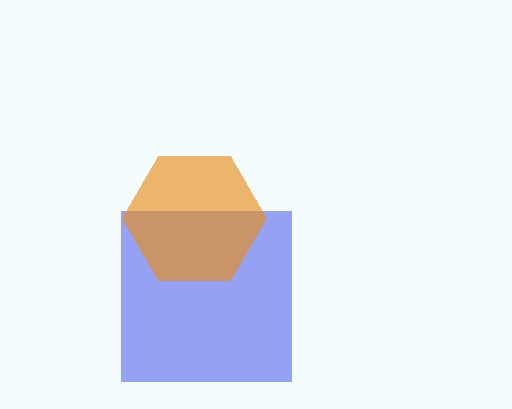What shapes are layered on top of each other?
The layered shapes are: a blue square, an orange hexagon.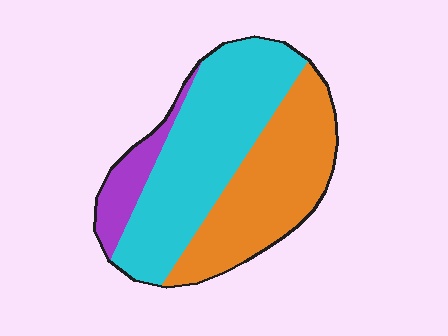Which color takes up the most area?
Cyan, at roughly 50%.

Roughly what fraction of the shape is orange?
Orange covers 40% of the shape.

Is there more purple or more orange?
Orange.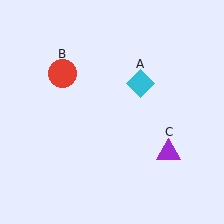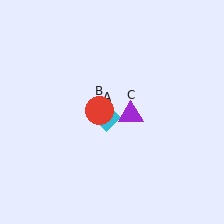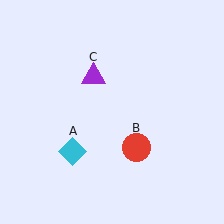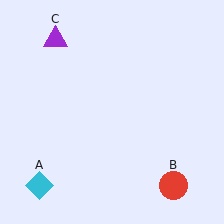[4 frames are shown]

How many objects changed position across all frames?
3 objects changed position: cyan diamond (object A), red circle (object B), purple triangle (object C).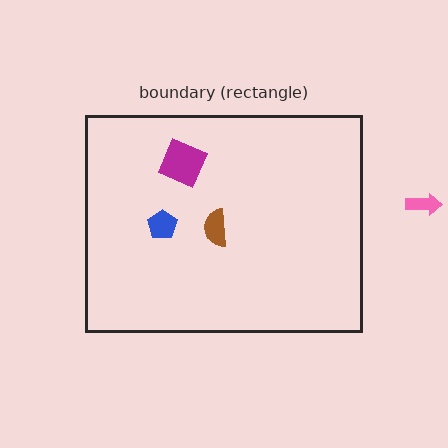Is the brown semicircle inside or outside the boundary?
Inside.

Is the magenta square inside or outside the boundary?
Inside.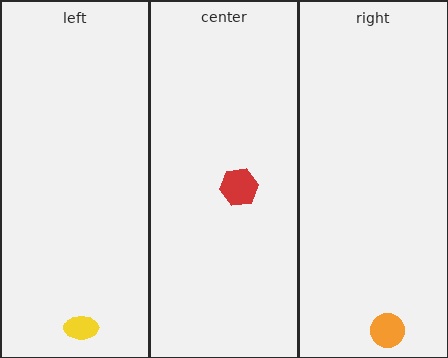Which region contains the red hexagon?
The center region.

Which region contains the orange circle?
The right region.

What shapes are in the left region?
The yellow ellipse.